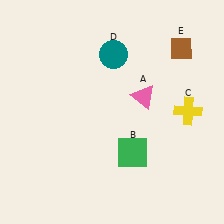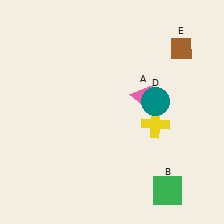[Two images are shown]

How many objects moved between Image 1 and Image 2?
3 objects moved between the two images.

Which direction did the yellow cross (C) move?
The yellow cross (C) moved left.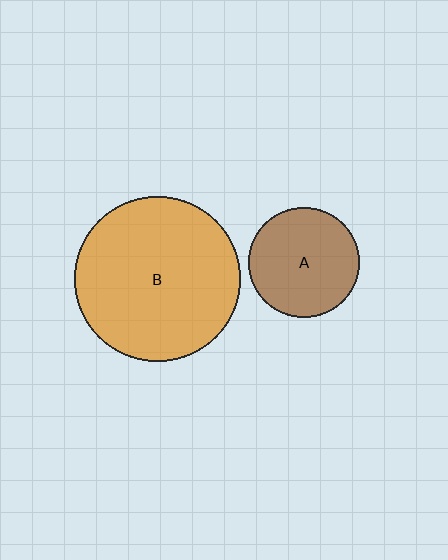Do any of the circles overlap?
No, none of the circles overlap.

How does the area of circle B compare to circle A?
Approximately 2.2 times.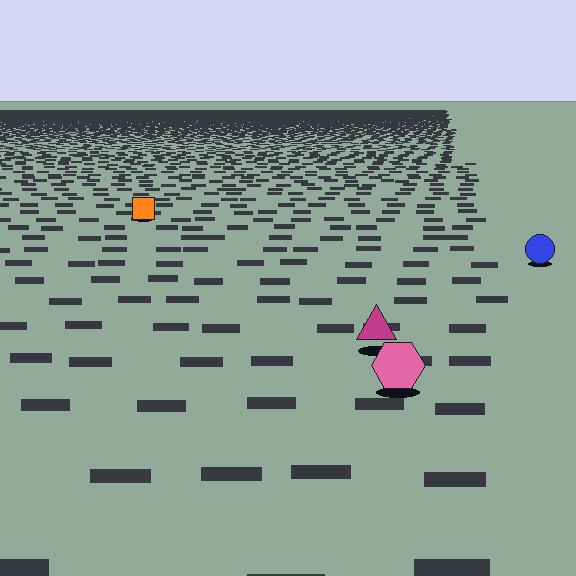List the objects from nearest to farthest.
From nearest to farthest: the pink hexagon, the magenta triangle, the blue circle, the orange square.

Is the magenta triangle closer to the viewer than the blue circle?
Yes. The magenta triangle is closer — you can tell from the texture gradient: the ground texture is coarser near it.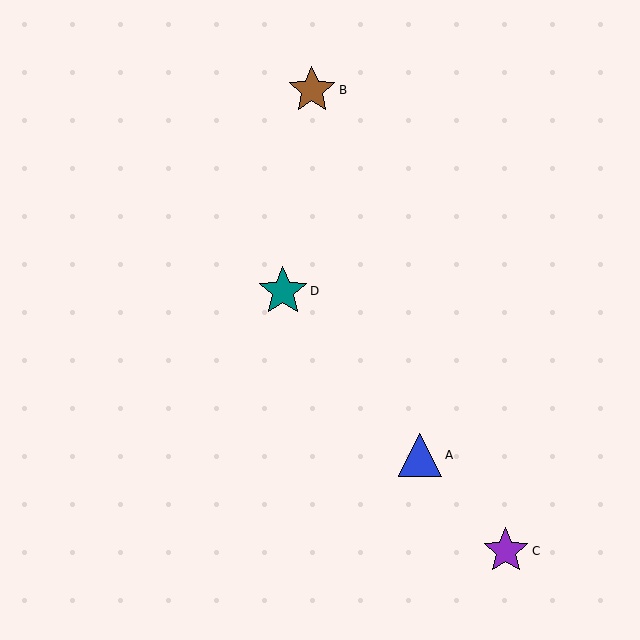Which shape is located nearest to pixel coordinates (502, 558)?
The purple star (labeled C) at (506, 551) is nearest to that location.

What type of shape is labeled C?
Shape C is a purple star.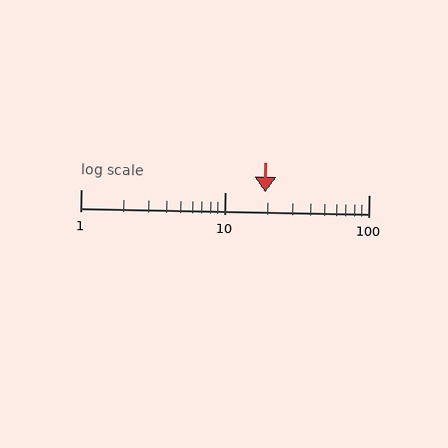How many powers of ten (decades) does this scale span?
The scale spans 2 decades, from 1 to 100.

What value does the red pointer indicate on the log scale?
The pointer indicates approximately 19.